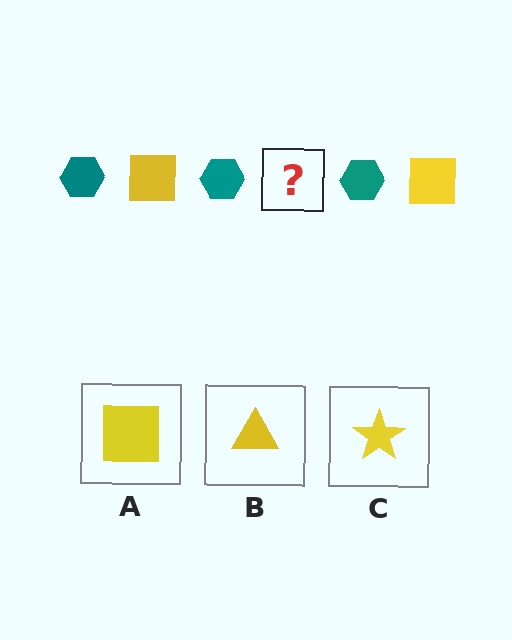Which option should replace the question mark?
Option A.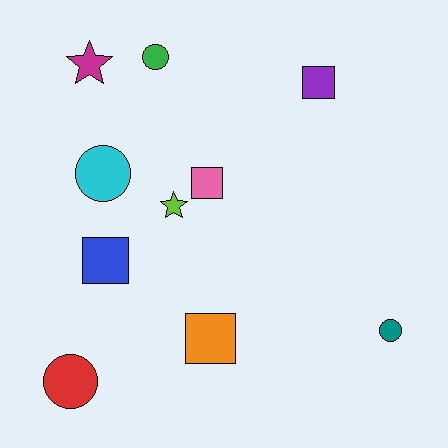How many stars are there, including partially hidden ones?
There are 2 stars.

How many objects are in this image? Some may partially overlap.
There are 10 objects.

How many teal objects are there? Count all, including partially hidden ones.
There is 1 teal object.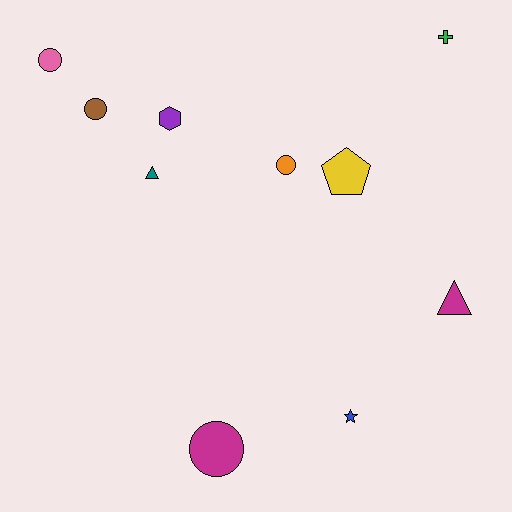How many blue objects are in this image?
There is 1 blue object.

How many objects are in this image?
There are 10 objects.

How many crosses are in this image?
There is 1 cross.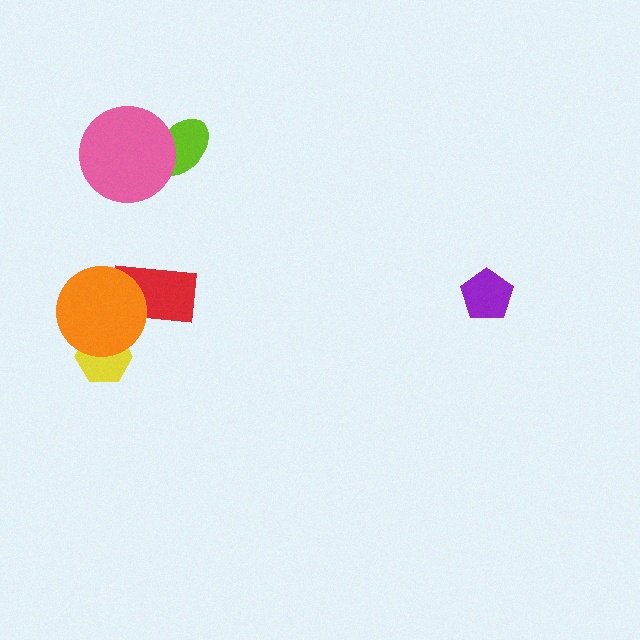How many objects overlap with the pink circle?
1 object overlaps with the pink circle.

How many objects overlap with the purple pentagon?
0 objects overlap with the purple pentagon.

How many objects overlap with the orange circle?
2 objects overlap with the orange circle.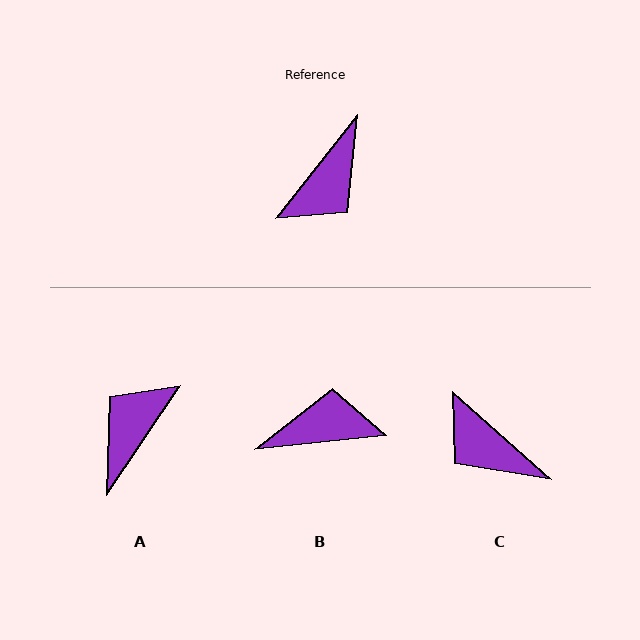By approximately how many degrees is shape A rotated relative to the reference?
Approximately 176 degrees clockwise.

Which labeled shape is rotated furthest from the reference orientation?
A, about 176 degrees away.